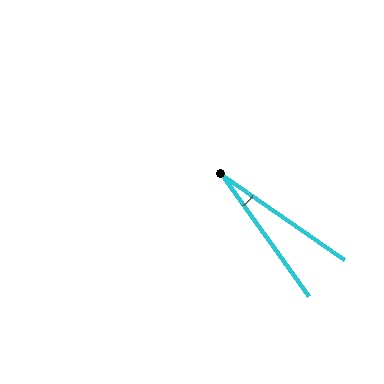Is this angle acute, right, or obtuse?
It is acute.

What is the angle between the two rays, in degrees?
Approximately 20 degrees.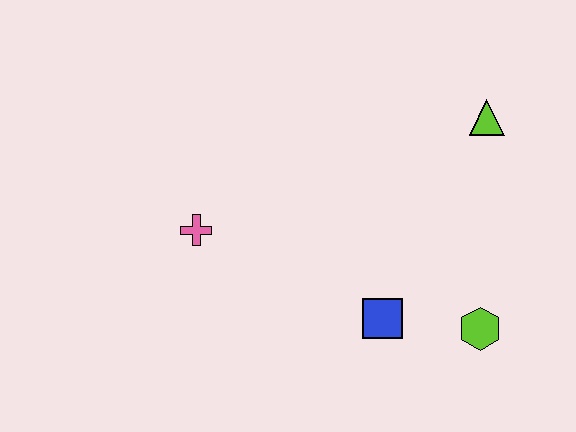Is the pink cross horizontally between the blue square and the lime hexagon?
No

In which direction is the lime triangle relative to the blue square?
The lime triangle is above the blue square.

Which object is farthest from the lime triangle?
The pink cross is farthest from the lime triangle.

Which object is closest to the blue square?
The lime hexagon is closest to the blue square.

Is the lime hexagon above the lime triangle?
No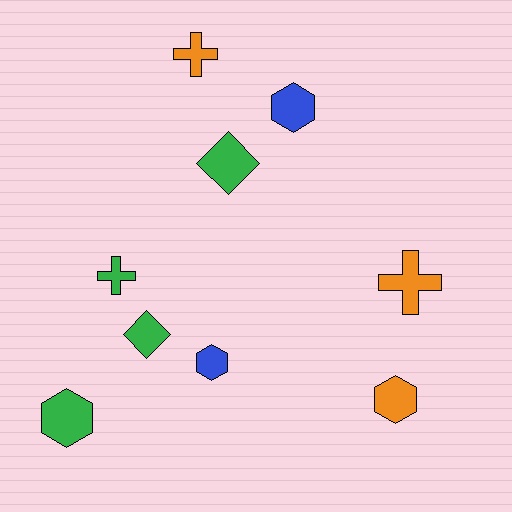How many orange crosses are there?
There are 2 orange crosses.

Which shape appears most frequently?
Hexagon, with 4 objects.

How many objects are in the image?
There are 9 objects.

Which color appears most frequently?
Green, with 4 objects.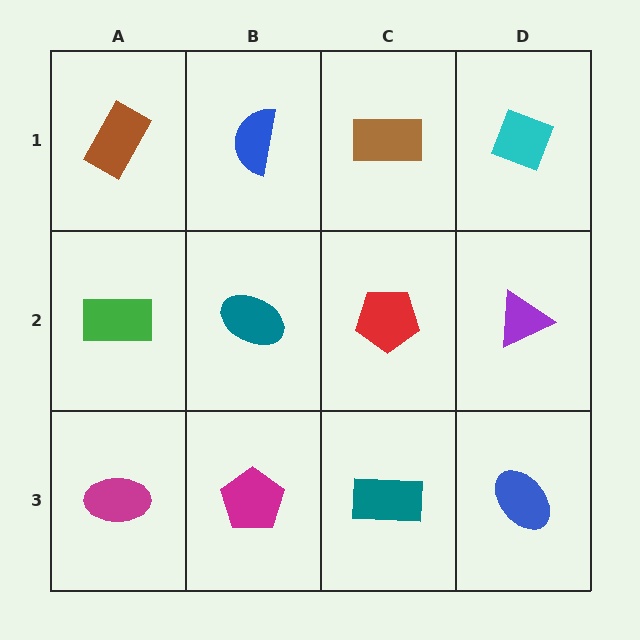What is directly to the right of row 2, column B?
A red pentagon.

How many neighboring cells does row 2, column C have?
4.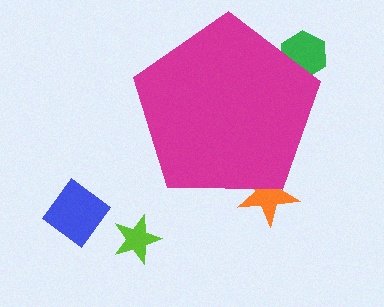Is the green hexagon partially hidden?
Yes, the green hexagon is partially hidden behind the magenta pentagon.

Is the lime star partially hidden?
No, the lime star is fully visible.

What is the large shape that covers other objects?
A magenta pentagon.